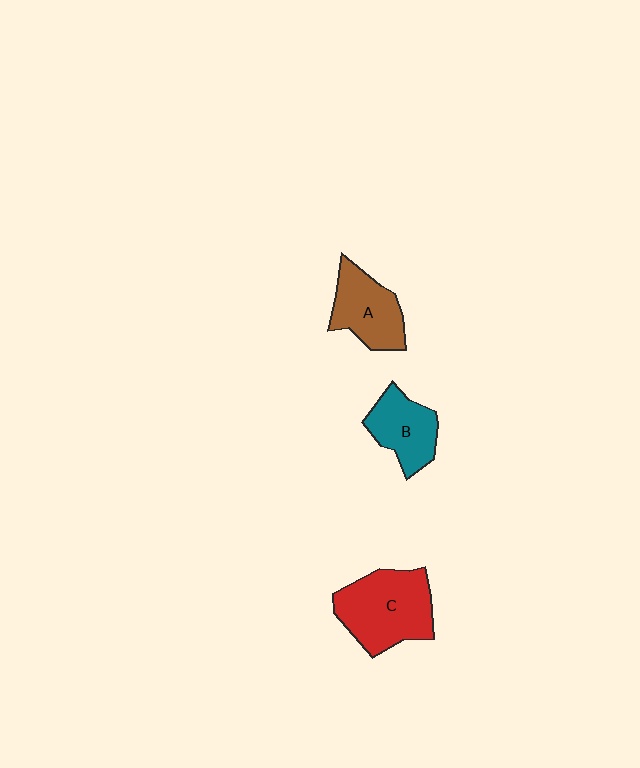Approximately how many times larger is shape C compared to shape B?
Approximately 1.6 times.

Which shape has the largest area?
Shape C (red).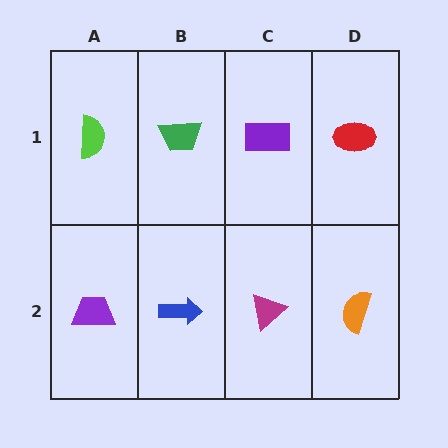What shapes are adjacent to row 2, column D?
A red ellipse (row 1, column D), a magenta triangle (row 2, column C).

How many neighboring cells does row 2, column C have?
3.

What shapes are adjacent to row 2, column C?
A purple rectangle (row 1, column C), a blue arrow (row 2, column B), an orange semicircle (row 2, column D).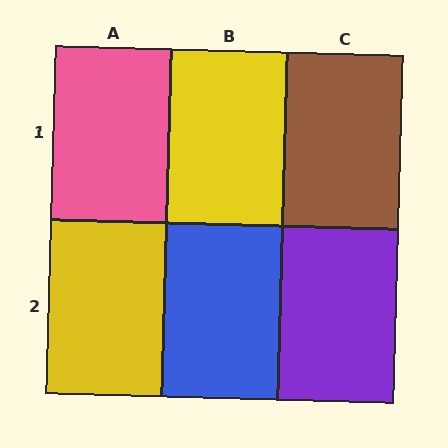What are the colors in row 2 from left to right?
Yellow, blue, purple.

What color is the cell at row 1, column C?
Brown.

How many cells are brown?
1 cell is brown.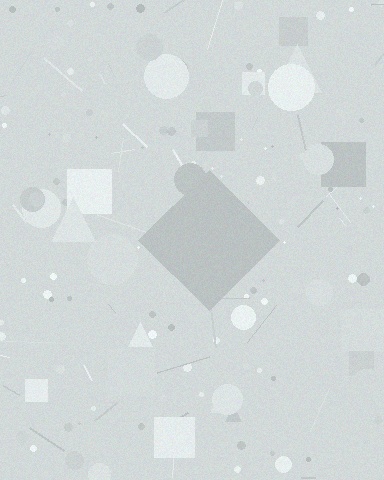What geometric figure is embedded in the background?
A diamond is embedded in the background.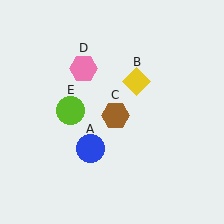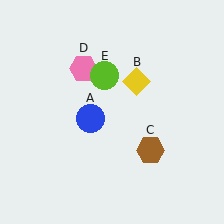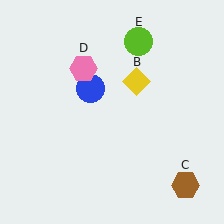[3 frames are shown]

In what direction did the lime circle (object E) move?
The lime circle (object E) moved up and to the right.